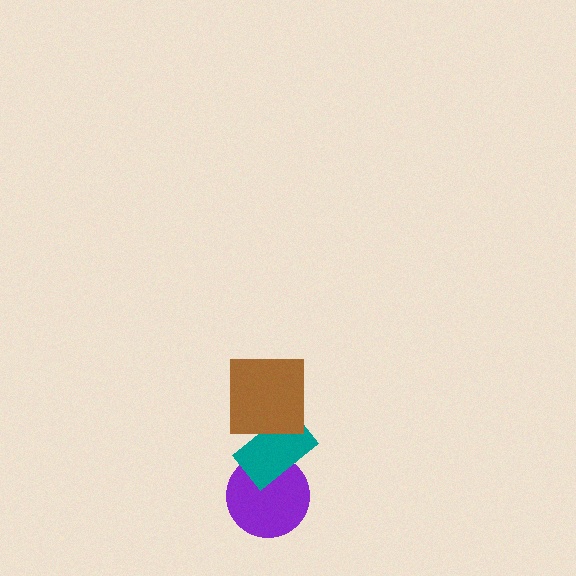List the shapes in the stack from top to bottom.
From top to bottom: the brown square, the teal rectangle, the purple circle.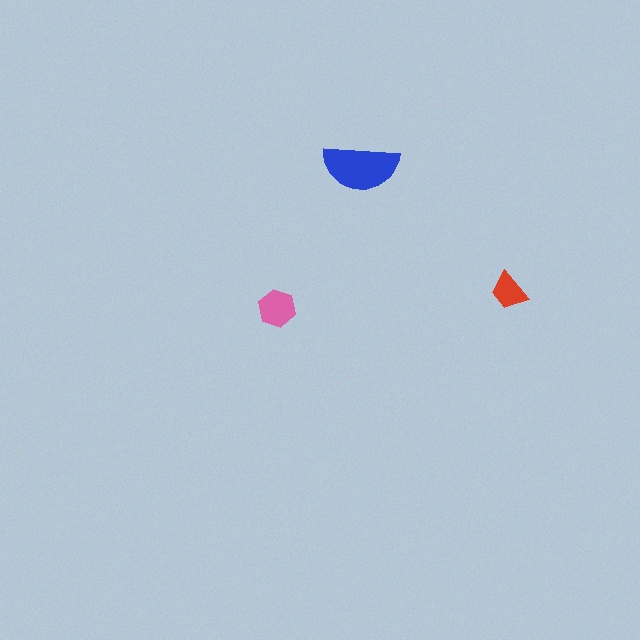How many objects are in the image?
There are 3 objects in the image.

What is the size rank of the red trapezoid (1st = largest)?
3rd.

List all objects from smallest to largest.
The red trapezoid, the pink hexagon, the blue semicircle.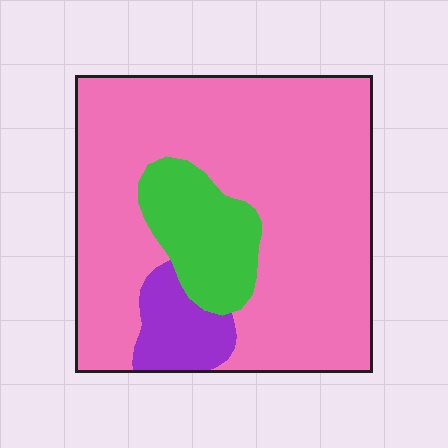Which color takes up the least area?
Purple, at roughly 10%.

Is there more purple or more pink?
Pink.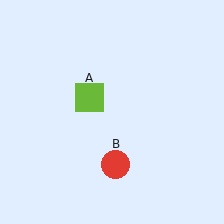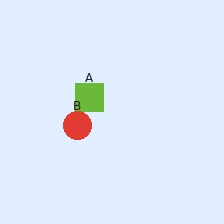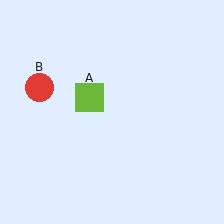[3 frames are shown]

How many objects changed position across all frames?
1 object changed position: red circle (object B).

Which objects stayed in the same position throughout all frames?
Lime square (object A) remained stationary.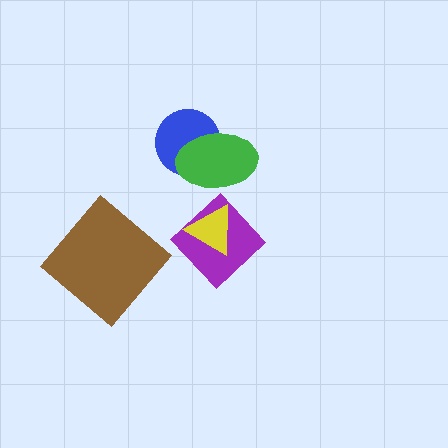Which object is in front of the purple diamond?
The yellow triangle is in front of the purple diamond.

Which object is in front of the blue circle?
The green ellipse is in front of the blue circle.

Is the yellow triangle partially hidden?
No, no other shape covers it.